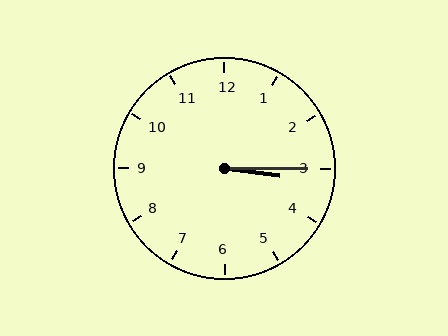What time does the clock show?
3:15.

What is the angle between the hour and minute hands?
Approximately 8 degrees.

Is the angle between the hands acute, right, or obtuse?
It is acute.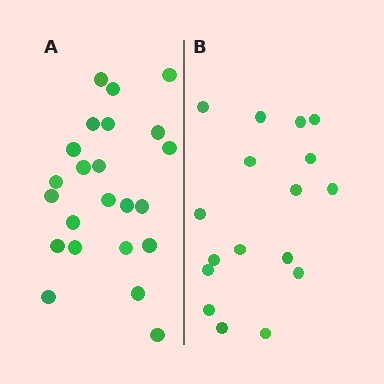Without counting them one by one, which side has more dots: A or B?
Region A (the left region) has more dots.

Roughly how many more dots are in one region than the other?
Region A has about 6 more dots than region B.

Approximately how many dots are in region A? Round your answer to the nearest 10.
About 20 dots. (The exact count is 23, which rounds to 20.)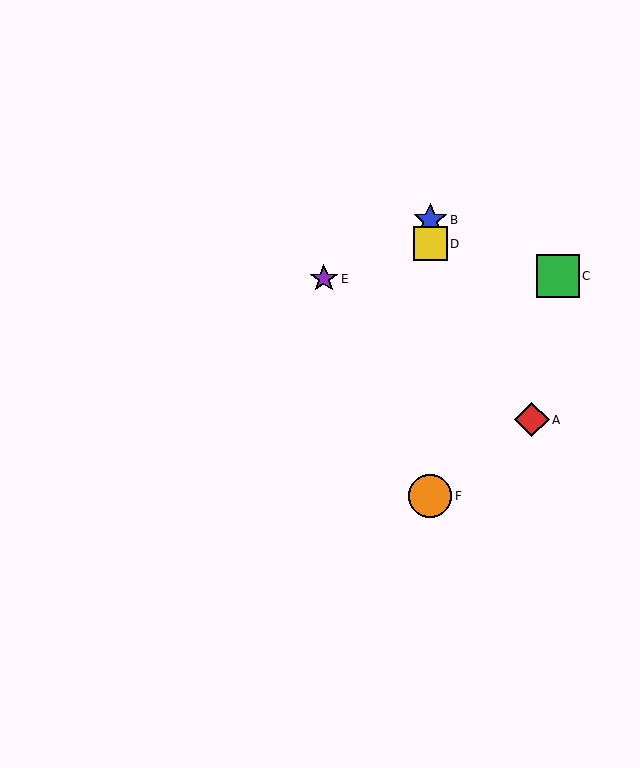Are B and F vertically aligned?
Yes, both are at x≈430.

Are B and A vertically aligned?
No, B is at x≈430 and A is at x≈532.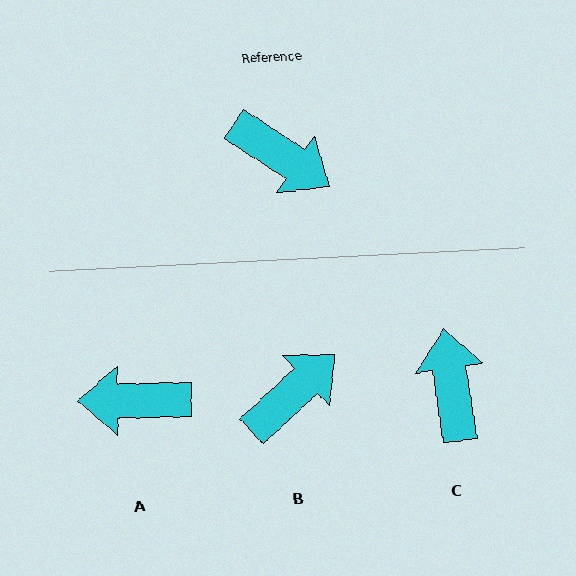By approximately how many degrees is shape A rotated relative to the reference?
Approximately 146 degrees clockwise.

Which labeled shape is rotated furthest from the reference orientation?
A, about 146 degrees away.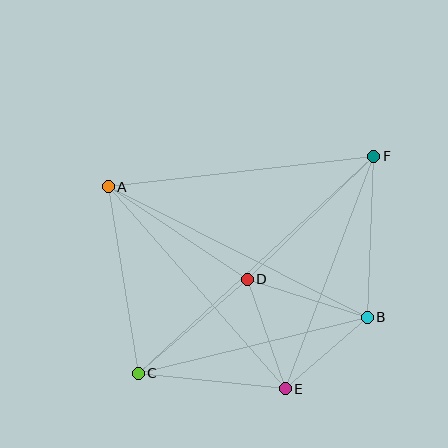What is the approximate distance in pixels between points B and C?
The distance between B and C is approximately 236 pixels.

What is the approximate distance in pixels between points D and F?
The distance between D and F is approximately 176 pixels.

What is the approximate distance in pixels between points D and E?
The distance between D and E is approximately 116 pixels.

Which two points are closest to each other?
Points B and E are closest to each other.